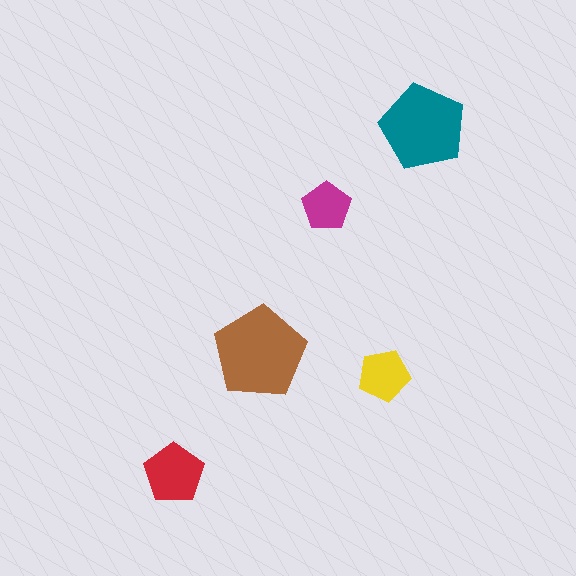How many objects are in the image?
There are 5 objects in the image.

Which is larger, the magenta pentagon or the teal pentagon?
The teal one.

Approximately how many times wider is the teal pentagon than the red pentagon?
About 1.5 times wider.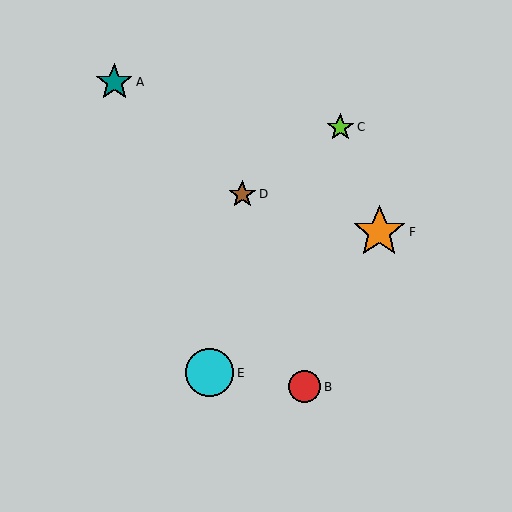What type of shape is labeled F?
Shape F is an orange star.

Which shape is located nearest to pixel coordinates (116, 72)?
The teal star (labeled A) at (114, 82) is nearest to that location.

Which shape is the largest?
The orange star (labeled F) is the largest.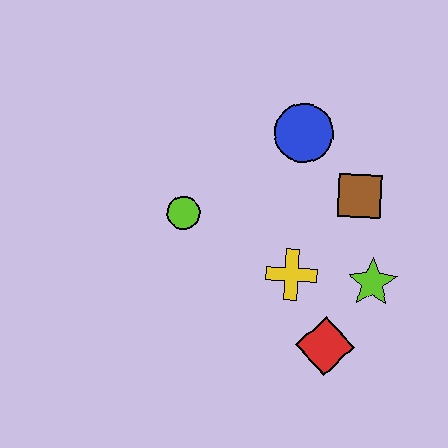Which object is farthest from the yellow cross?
The blue circle is farthest from the yellow cross.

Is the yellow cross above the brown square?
No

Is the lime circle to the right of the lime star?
No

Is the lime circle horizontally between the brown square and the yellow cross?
No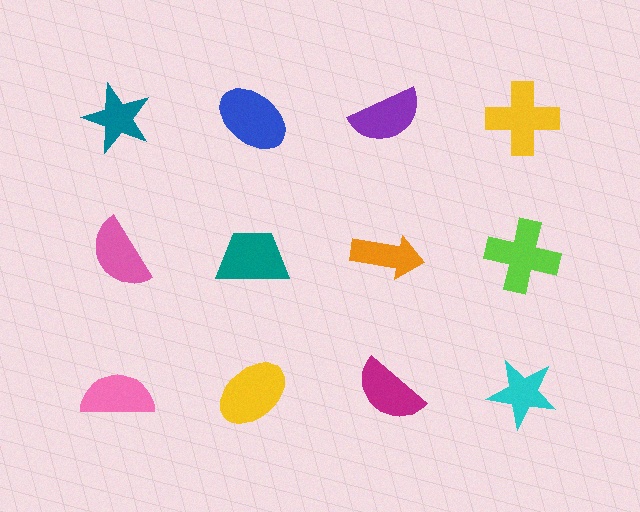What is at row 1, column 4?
A yellow cross.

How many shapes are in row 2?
4 shapes.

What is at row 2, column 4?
A lime cross.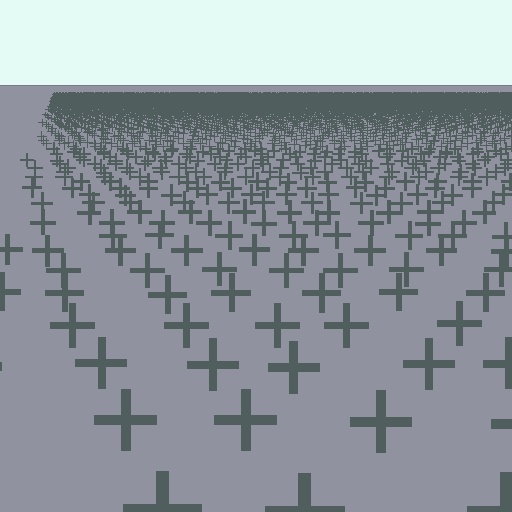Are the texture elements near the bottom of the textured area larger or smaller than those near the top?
Larger. Near the bottom, elements are closer to the viewer and appear at a bigger on-screen size.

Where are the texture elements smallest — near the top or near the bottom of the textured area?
Near the top.